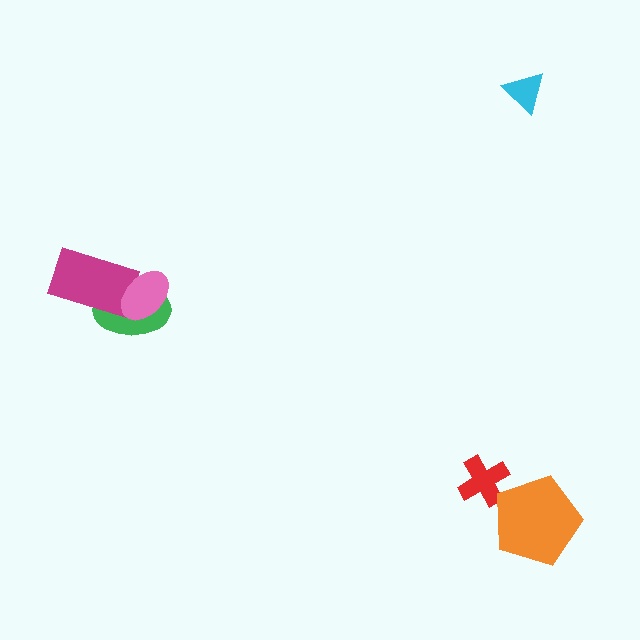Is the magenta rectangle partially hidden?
Yes, it is partially covered by another shape.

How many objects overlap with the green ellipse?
2 objects overlap with the green ellipse.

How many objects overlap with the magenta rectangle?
2 objects overlap with the magenta rectangle.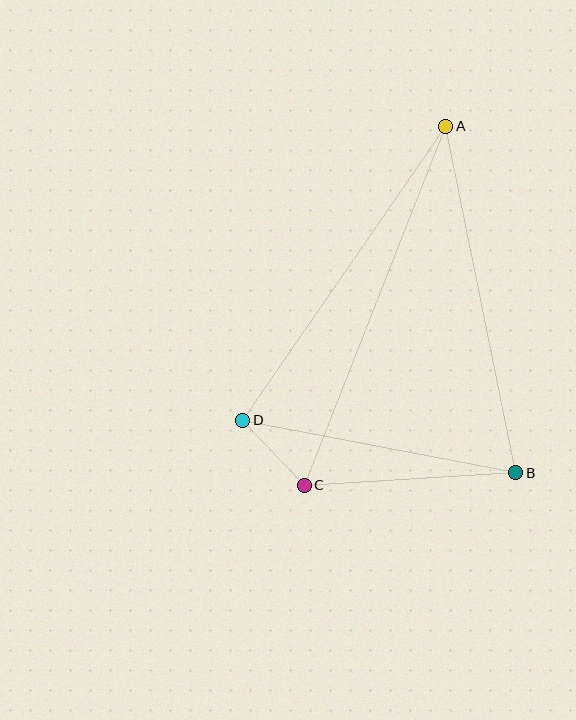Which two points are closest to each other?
Points C and D are closest to each other.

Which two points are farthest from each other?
Points A and C are farthest from each other.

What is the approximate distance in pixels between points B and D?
The distance between B and D is approximately 278 pixels.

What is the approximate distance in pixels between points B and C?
The distance between B and C is approximately 212 pixels.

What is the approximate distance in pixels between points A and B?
The distance between A and B is approximately 353 pixels.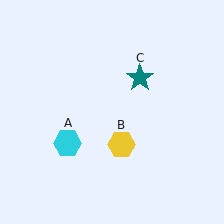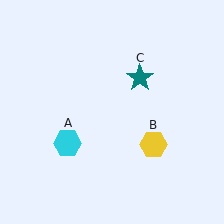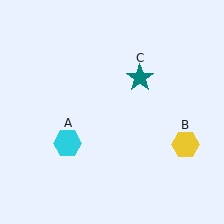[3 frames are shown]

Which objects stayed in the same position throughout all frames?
Cyan hexagon (object A) and teal star (object C) remained stationary.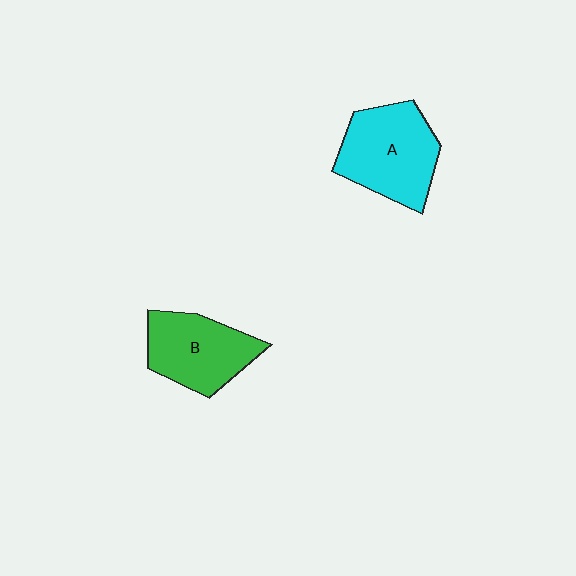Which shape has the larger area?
Shape A (cyan).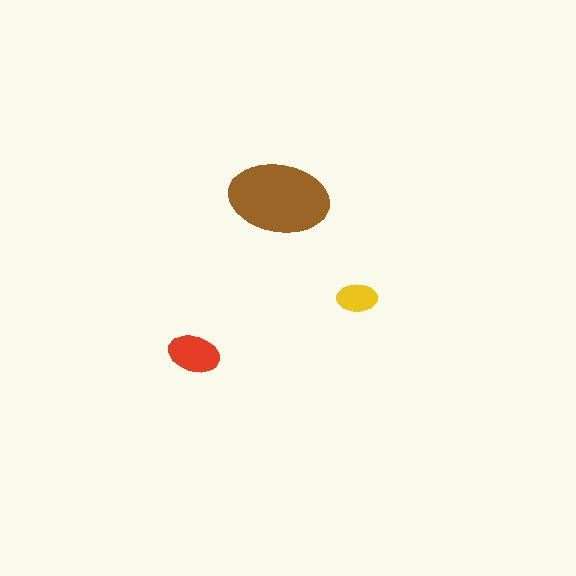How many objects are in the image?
There are 3 objects in the image.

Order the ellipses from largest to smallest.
the brown one, the red one, the yellow one.